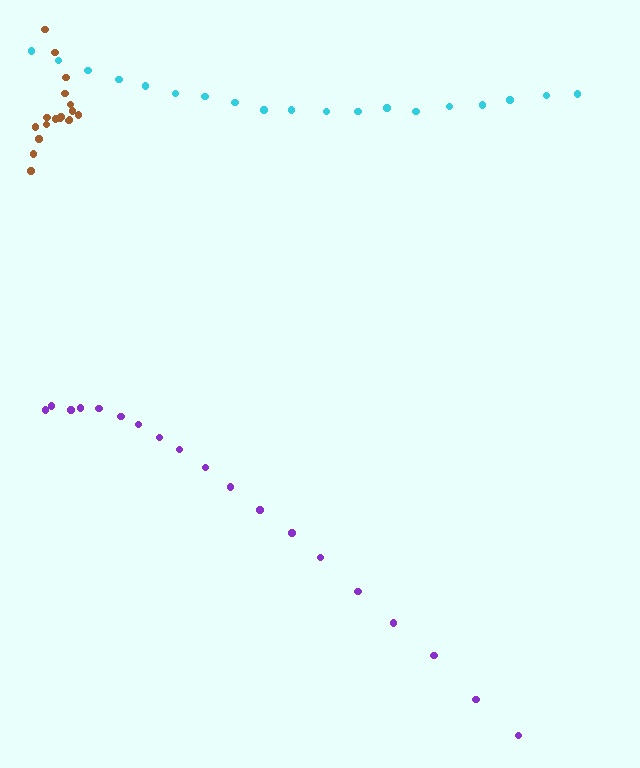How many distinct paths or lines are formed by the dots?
There are 3 distinct paths.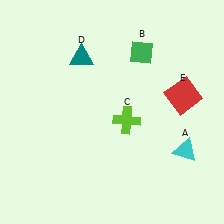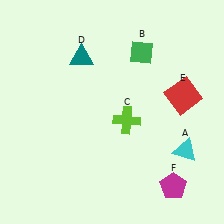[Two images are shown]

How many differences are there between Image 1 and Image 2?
There is 1 difference between the two images.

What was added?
A magenta pentagon (F) was added in Image 2.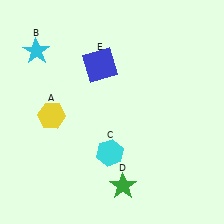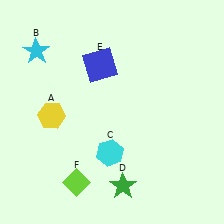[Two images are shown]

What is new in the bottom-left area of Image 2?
A lime diamond (F) was added in the bottom-left area of Image 2.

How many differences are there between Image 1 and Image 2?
There is 1 difference between the two images.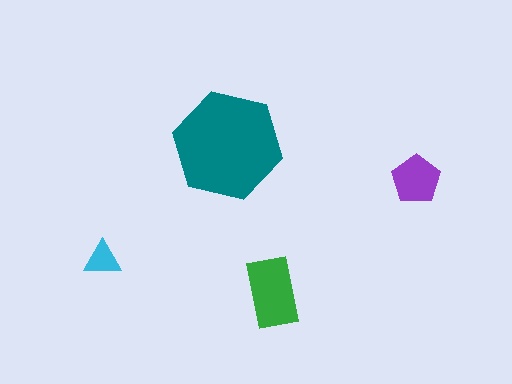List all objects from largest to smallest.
The teal hexagon, the green rectangle, the purple pentagon, the cyan triangle.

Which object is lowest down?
The green rectangle is bottommost.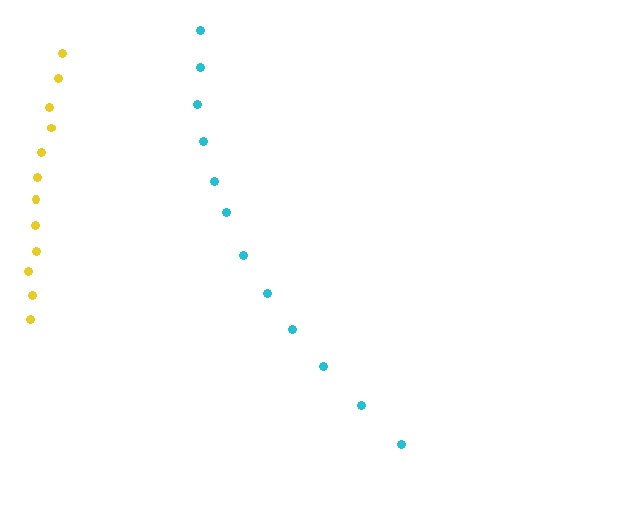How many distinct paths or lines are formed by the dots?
There are 2 distinct paths.